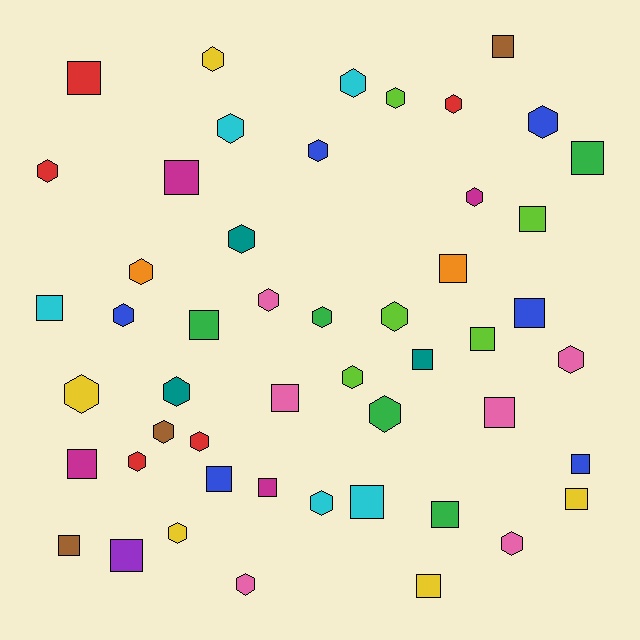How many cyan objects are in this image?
There are 5 cyan objects.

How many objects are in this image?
There are 50 objects.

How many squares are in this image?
There are 23 squares.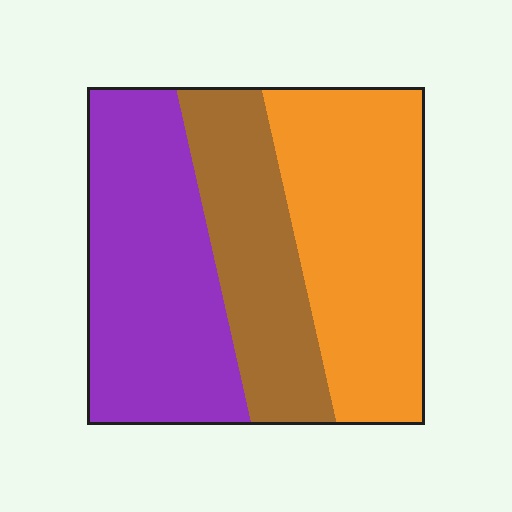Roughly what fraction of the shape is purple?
Purple covers 37% of the shape.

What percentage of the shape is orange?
Orange covers 37% of the shape.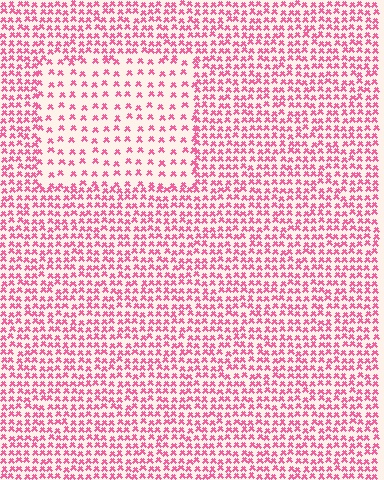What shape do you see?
I see a rectangle.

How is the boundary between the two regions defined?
The boundary is defined by a change in element density (approximately 2.1x ratio). All elements are the same color, size, and shape.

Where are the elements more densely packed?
The elements are more densely packed outside the rectangle boundary.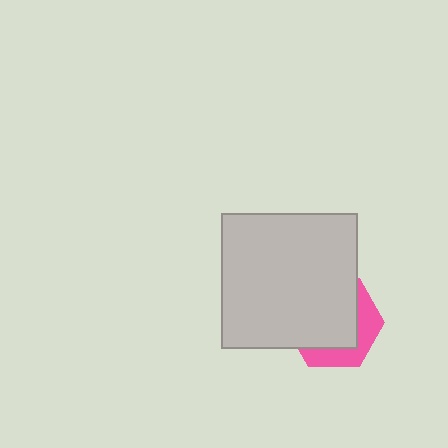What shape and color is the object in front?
The object in front is a light gray square.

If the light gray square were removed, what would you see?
You would see the complete pink hexagon.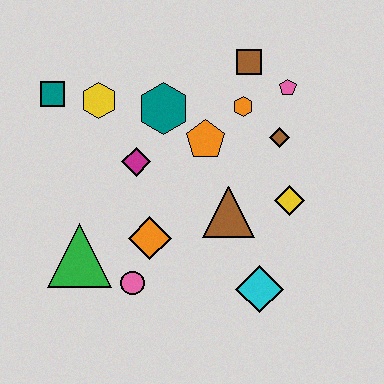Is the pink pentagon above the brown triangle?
Yes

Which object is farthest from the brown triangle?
The teal square is farthest from the brown triangle.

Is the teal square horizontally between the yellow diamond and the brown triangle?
No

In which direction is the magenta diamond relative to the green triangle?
The magenta diamond is above the green triangle.